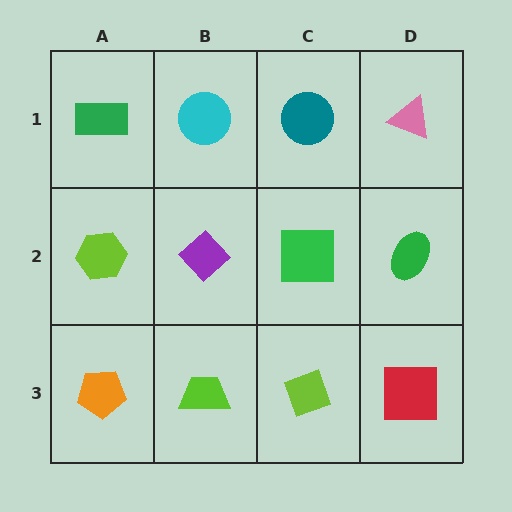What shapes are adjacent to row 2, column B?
A cyan circle (row 1, column B), a lime trapezoid (row 3, column B), a lime hexagon (row 2, column A), a green square (row 2, column C).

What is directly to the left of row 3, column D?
A lime diamond.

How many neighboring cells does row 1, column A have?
2.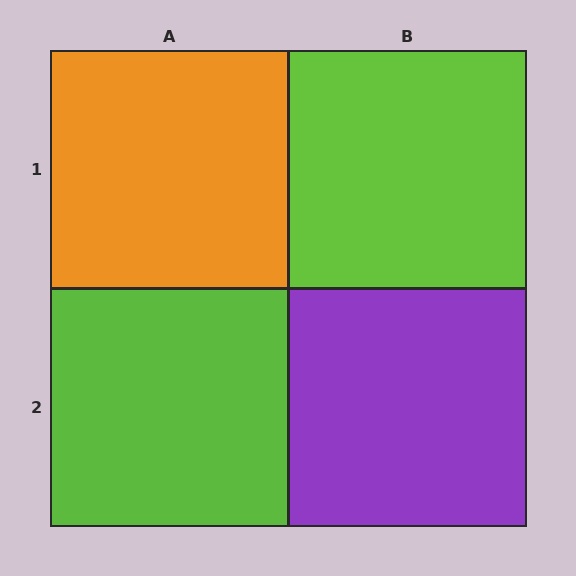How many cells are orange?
1 cell is orange.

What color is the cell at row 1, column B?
Lime.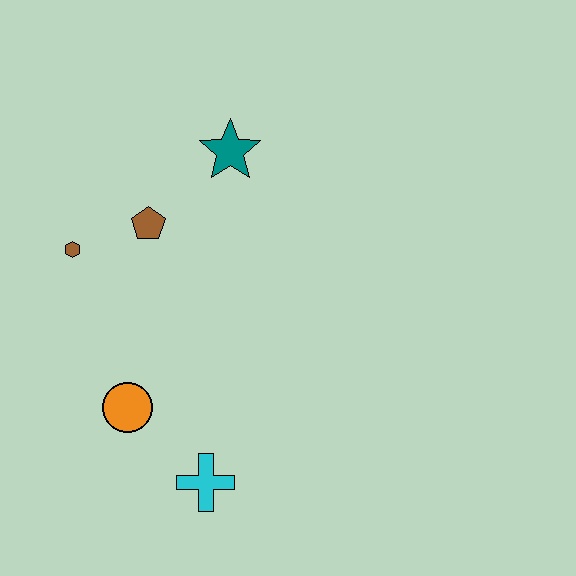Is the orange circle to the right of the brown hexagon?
Yes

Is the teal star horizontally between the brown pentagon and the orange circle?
No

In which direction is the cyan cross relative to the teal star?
The cyan cross is below the teal star.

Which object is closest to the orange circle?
The cyan cross is closest to the orange circle.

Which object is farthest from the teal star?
The cyan cross is farthest from the teal star.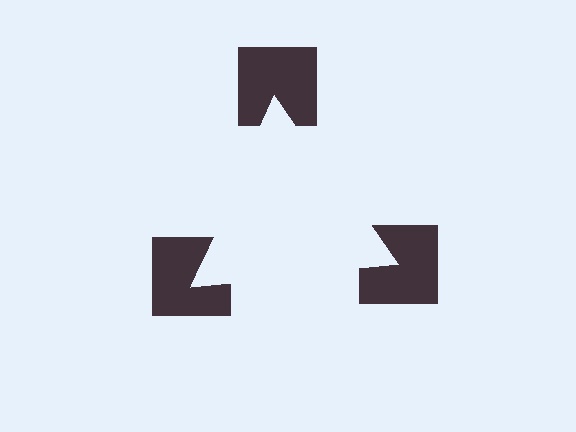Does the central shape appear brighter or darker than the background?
It typically appears slightly brighter than the background, even though no actual brightness change is drawn.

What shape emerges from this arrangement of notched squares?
An illusory triangle — its edges are inferred from the aligned wedge cuts in the notched squares, not physically drawn.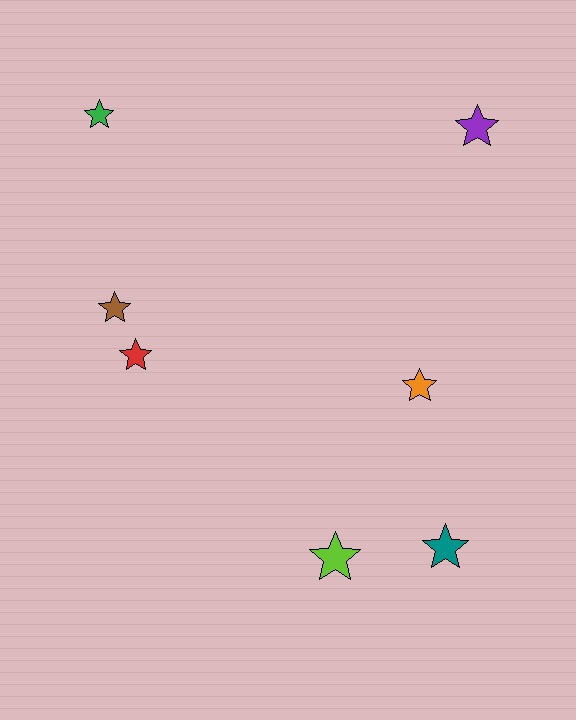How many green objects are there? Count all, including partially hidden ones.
There is 1 green object.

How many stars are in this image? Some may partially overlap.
There are 7 stars.